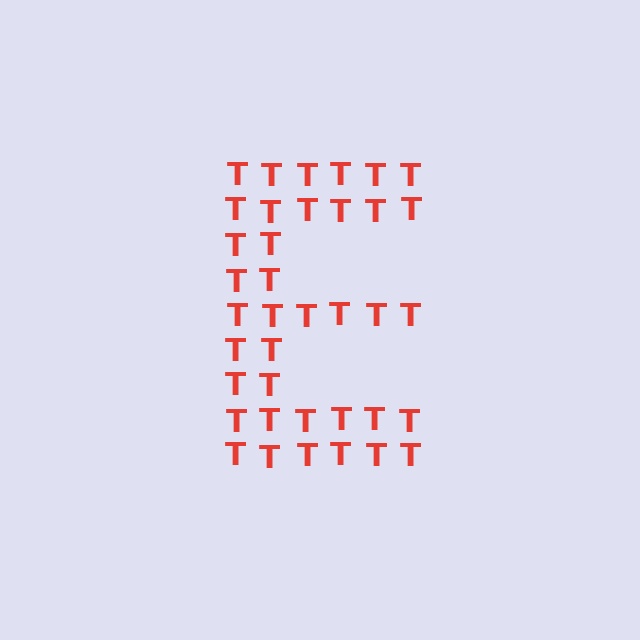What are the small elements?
The small elements are letter T's.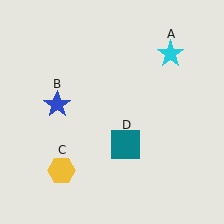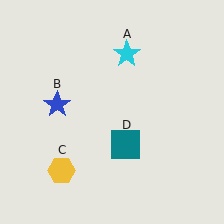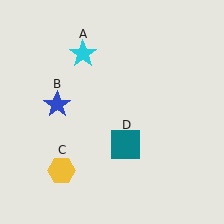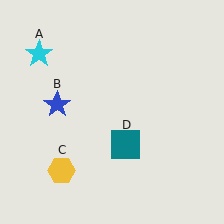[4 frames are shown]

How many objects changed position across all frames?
1 object changed position: cyan star (object A).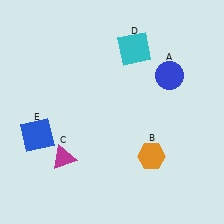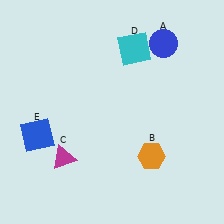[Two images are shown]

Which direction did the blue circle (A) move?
The blue circle (A) moved up.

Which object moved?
The blue circle (A) moved up.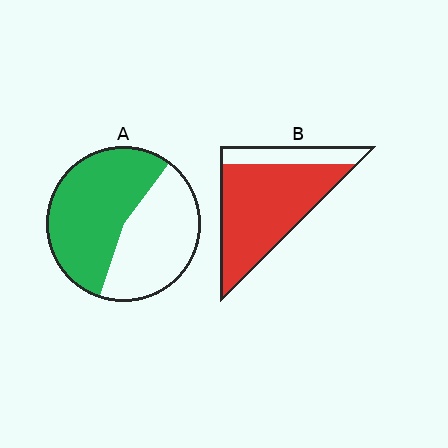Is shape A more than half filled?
Yes.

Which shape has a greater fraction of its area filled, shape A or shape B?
Shape B.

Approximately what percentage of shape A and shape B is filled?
A is approximately 55% and B is approximately 80%.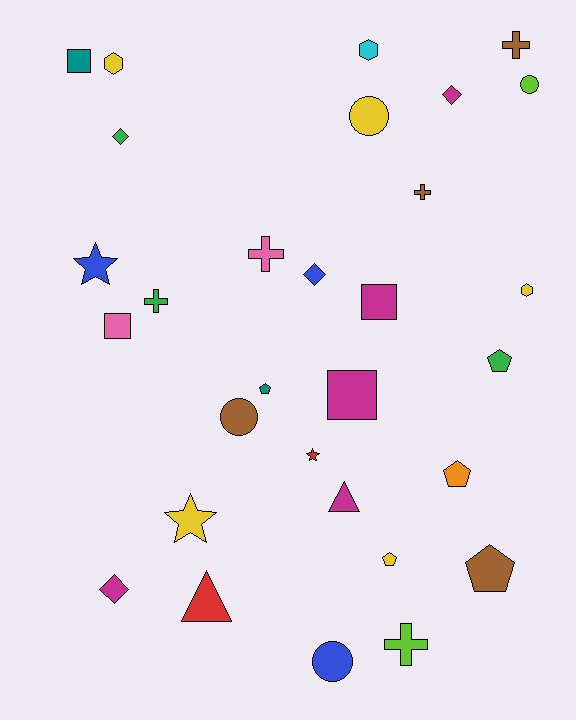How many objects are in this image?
There are 30 objects.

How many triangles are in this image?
There are 2 triangles.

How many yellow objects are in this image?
There are 5 yellow objects.